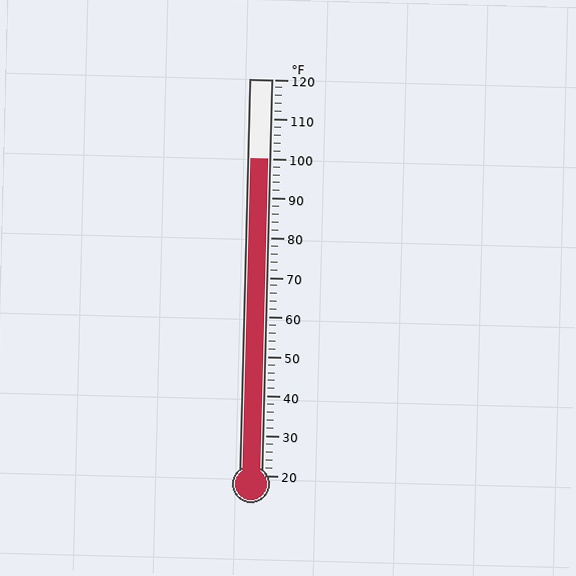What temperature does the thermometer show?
The thermometer shows approximately 100°F.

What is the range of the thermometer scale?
The thermometer scale ranges from 20°F to 120°F.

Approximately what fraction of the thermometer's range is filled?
The thermometer is filled to approximately 80% of its range.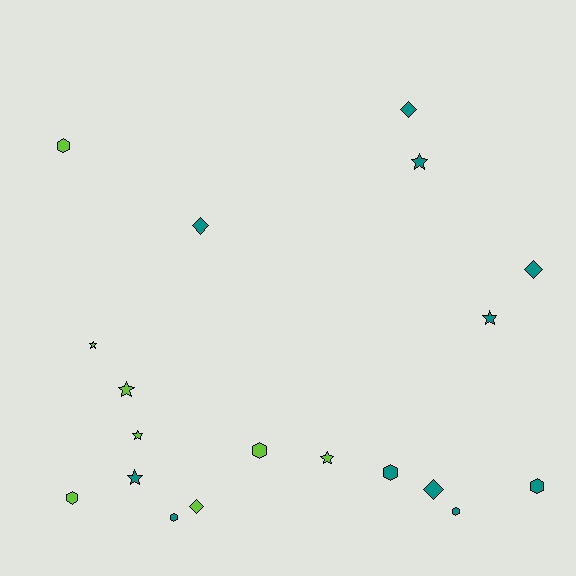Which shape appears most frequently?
Hexagon, with 7 objects.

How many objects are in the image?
There are 19 objects.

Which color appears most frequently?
Teal, with 11 objects.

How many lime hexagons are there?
There are 3 lime hexagons.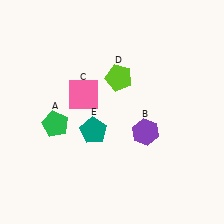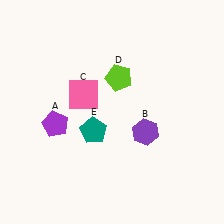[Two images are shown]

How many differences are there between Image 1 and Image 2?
There is 1 difference between the two images.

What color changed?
The pentagon (A) changed from green in Image 1 to purple in Image 2.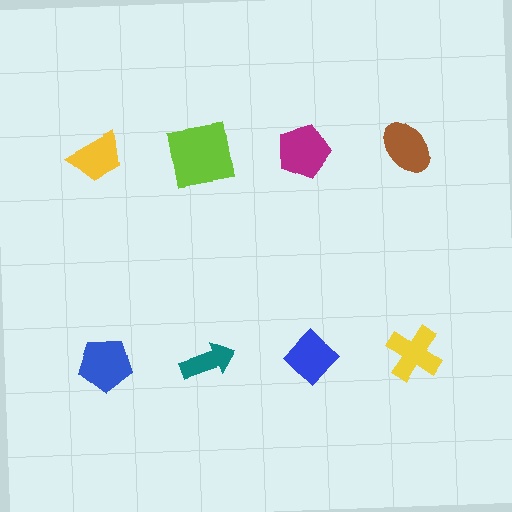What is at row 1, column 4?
A brown ellipse.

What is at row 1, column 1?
A yellow trapezoid.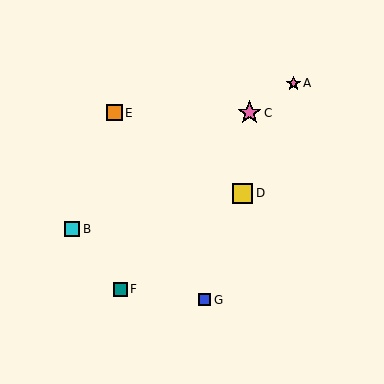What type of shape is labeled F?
Shape F is a teal square.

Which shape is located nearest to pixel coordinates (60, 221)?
The cyan square (labeled B) at (72, 229) is nearest to that location.